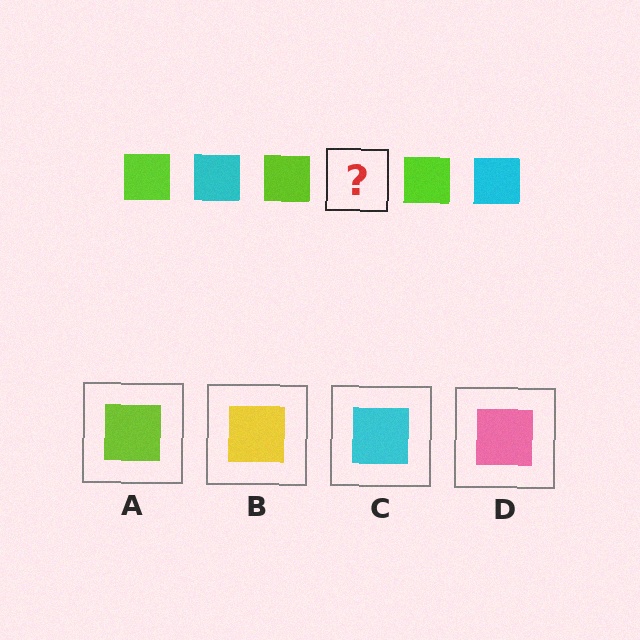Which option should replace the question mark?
Option C.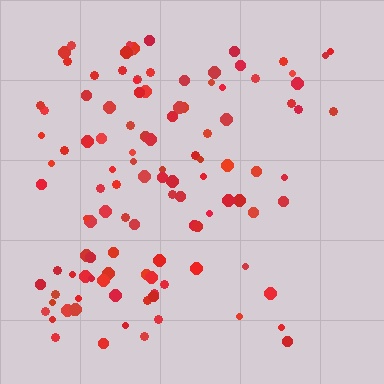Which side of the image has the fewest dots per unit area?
The right.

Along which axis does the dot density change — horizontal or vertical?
Horizontal.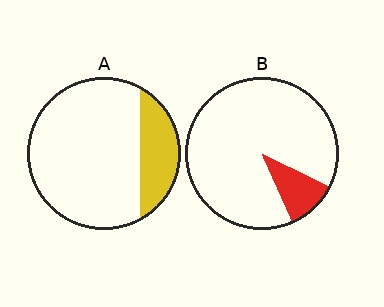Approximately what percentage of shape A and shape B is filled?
A is approximately 20% and B is approximately 10%.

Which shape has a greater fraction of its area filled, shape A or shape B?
Shape A.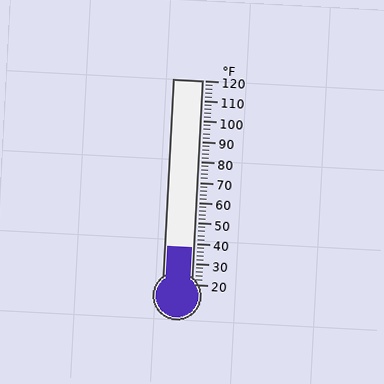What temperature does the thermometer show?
The thermometer shows approximately 38°F.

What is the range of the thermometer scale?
The thermometer scale ranges from 20°F to 120°F.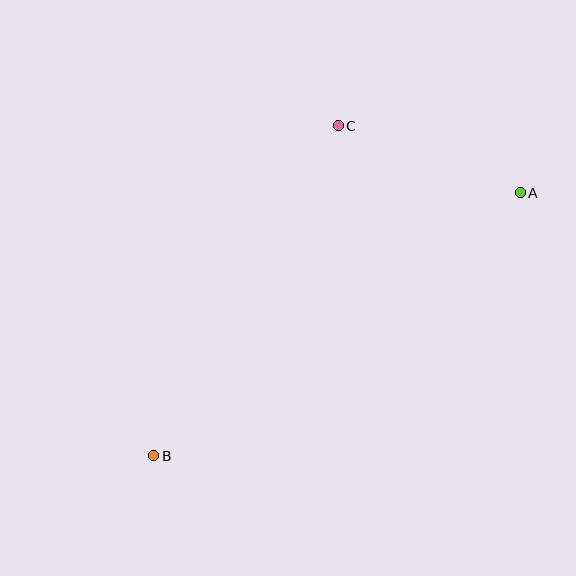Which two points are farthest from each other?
Points A and B are farthest from each other.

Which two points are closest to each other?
Points A and C are closest to each other.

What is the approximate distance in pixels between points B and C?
The distance between B and C is approximately 378 pixels.